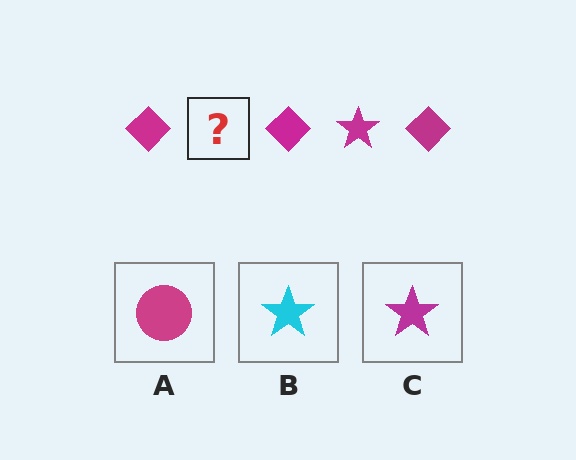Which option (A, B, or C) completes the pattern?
C.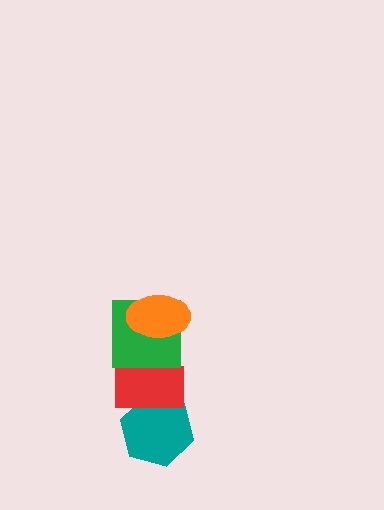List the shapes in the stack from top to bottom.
From top to bottom: the orange ellipse, the green square, the red rectangle, the teal hexagon.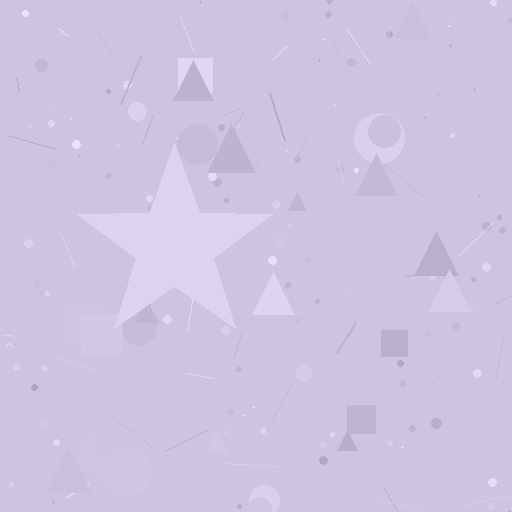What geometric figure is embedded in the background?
A star is embedded in the background.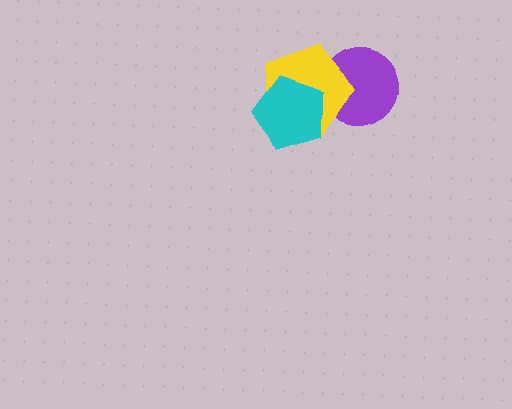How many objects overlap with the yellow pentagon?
2 objects overlap with the yellow pentagon.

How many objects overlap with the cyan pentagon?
1 object overlaps with the cyan pentagon.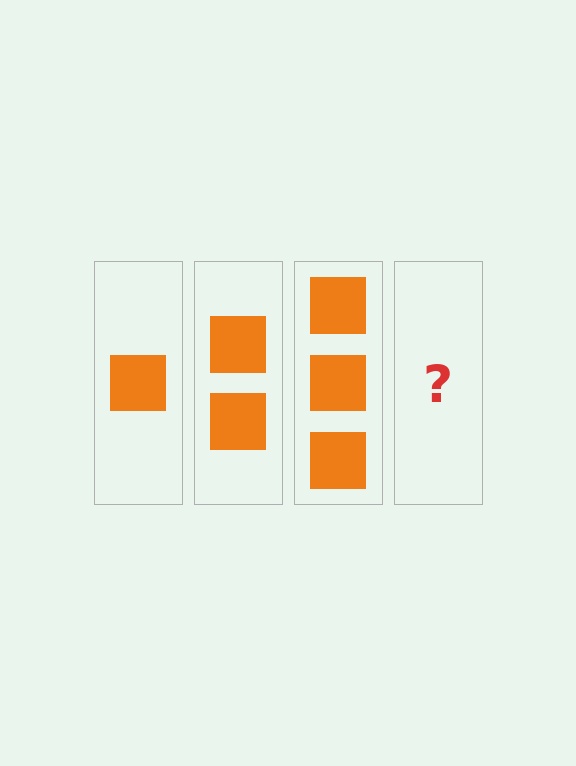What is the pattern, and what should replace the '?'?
The pattern is that each step adds one more square. The '?' should be 4 squares.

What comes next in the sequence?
The next element should be 4 squares.